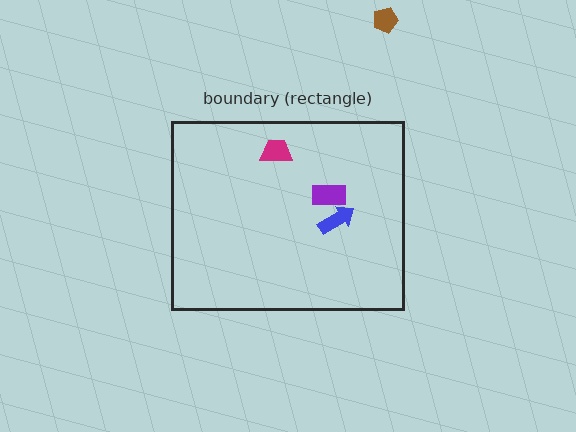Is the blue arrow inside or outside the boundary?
Inside.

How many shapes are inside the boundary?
3 inside, 1 outside.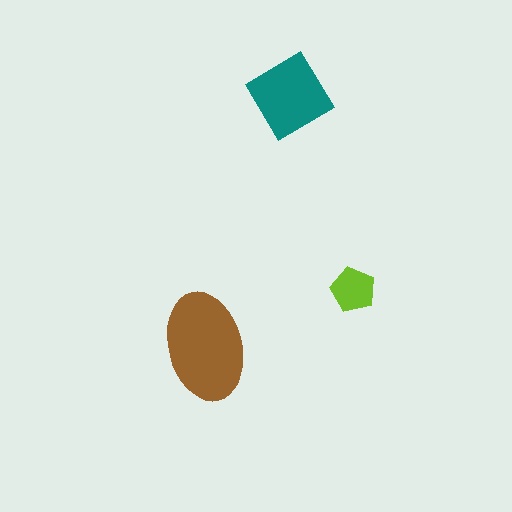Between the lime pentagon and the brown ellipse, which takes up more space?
The brown ellipse.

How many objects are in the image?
There are 3 objects in the image.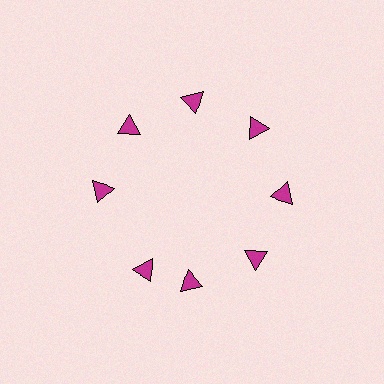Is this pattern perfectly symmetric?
No. The 8 magenta triangles are arranged in a ring, but one element near the 8 o'clock position is rotated out of alignment along the ring, breaking the 8-fold rotational symmetry.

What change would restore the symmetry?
The symmetry would be restored by rotating it back into even spacing with its neighbors so that all 8 triangles sit at equal angles and equal distance from the center.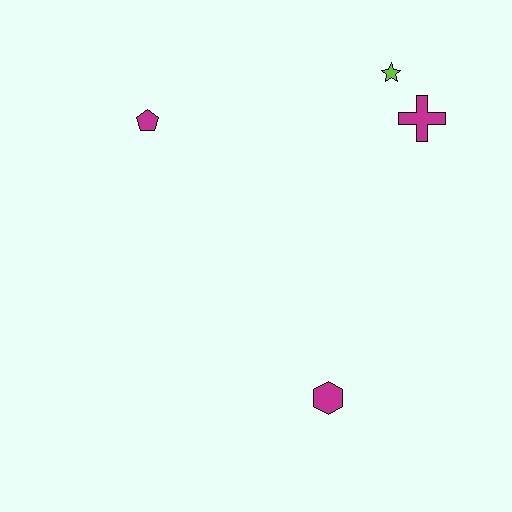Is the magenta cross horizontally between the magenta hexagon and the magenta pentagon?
No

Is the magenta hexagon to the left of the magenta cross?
Yes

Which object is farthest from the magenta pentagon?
The magenta hexagon is farthest from the magenta pentagon.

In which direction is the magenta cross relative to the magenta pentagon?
The magenta cross is to the right of the magenta pentagon.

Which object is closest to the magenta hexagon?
The magenta cross is closest to the magenta hexagon.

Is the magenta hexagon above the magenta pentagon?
No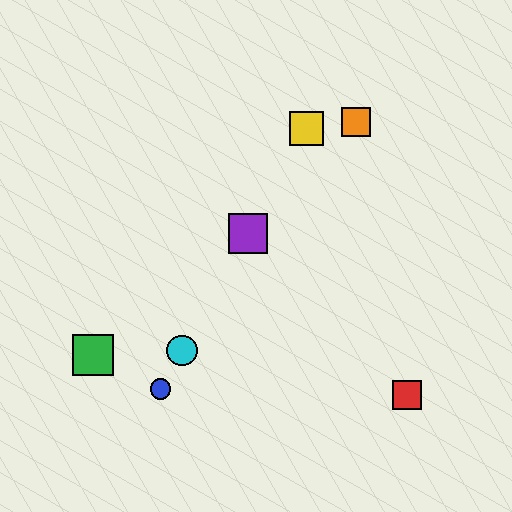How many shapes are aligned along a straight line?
4 shapes (the blue circle, the yellow square, the purple square, the cyan circle) are aligned along a straight line.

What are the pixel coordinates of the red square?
The red square is at (407, 395).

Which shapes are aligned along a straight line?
The blue circle, the yellow square, the purple square, the cyan circle are aligned along a straight line.